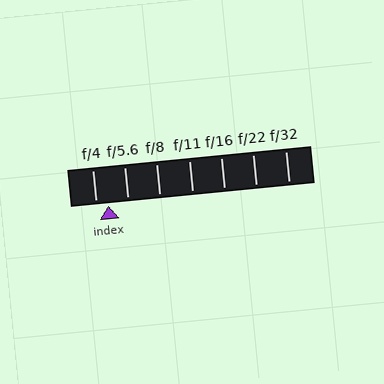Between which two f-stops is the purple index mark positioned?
The index mark is between f/4 and f/5.6.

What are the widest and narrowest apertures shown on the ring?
The widest aperture shown is f/4 and the narrowest is f/32.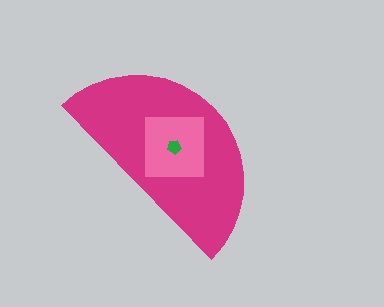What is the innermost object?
The green pentagon.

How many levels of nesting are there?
3.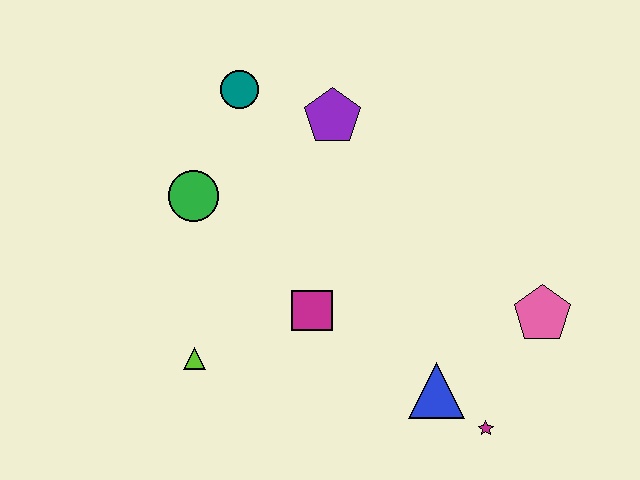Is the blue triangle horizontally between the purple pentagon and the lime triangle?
No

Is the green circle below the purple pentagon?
Yes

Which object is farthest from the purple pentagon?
The magenta star is farthest from the purple pentagon.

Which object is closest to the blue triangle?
The magenta star is closest to the blue triangle.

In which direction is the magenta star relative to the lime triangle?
The magenta star is to the right of the lime triangle.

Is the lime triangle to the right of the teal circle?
No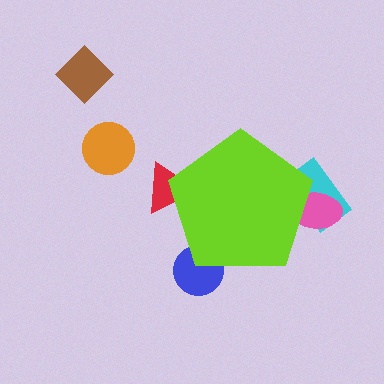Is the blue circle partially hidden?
Yes, the blue circle is partially hidden behind the lime pentagon.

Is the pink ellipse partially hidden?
Yes, the pink ellipse is partially hidden behind the lime pentagon.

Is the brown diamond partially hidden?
No, the brown diamond is fully visible.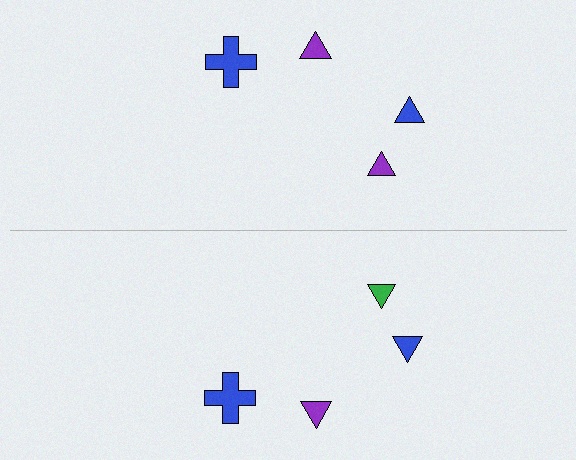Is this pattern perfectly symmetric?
No, the pattern is not perfectly symmetric. The green triangle on the bottom side breaks the symmetry — its mirror counterpart is purple.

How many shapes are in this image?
There are 8 shapes in this image.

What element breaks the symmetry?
The green triangle on the bottom side breaks the symmetry — its mirror counterpart is purple.